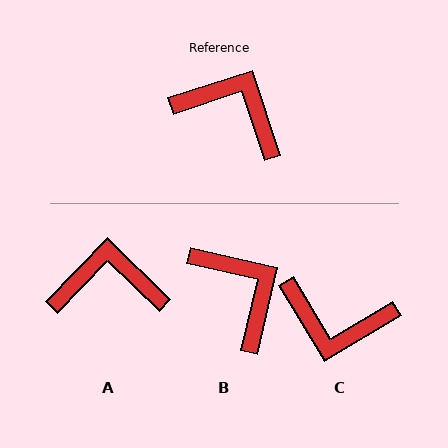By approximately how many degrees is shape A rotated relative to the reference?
Approximately 28 degrees counter-clockwise.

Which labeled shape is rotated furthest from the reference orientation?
C, about 167 degrees away.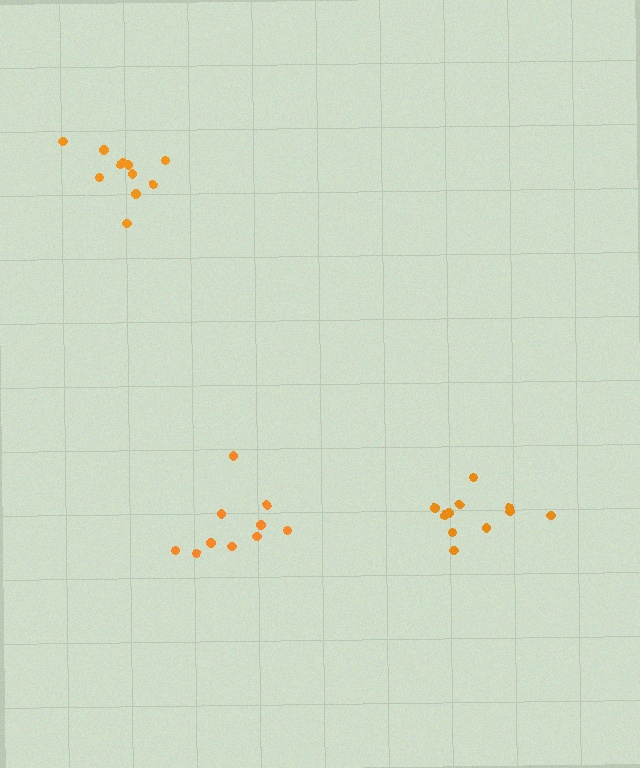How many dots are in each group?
Group 1: 11 dots, Group 2: 11 dots, Group 3: 10 dots (32 total).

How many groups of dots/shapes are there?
There are 3 groups.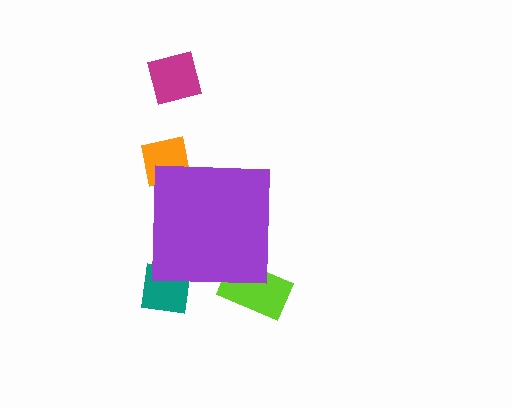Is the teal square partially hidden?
Yes, the teal square is partially hidden behind the purple square.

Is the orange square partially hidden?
Yes, the orange square is partially hidden behind the purple square.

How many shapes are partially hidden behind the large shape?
3 shapes are partially hidden.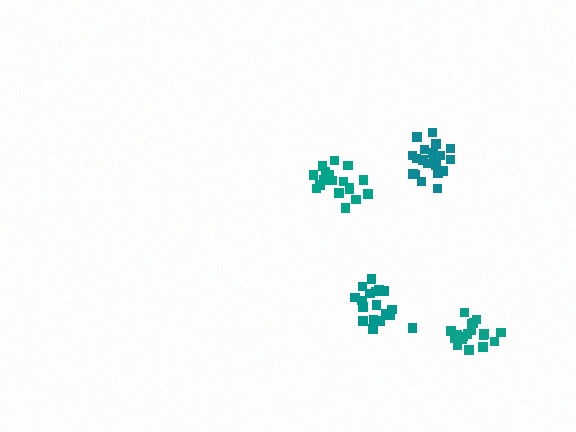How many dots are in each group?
Group 1: 18 dots, Group 2: 18 dots, Group 3: 20 dots, Group 4: 18 dots (74 total).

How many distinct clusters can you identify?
There are 4 distinct clusters.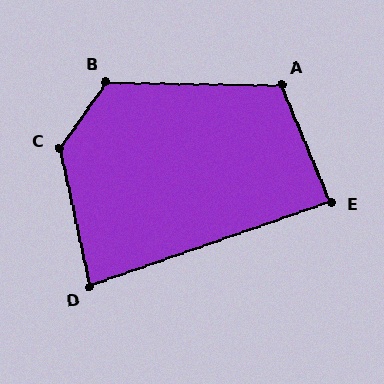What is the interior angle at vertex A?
Approximately 114 degrees (obtuse).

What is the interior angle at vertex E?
Approximately 86 degrees (approximately right).